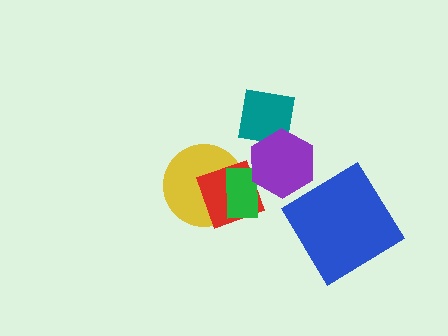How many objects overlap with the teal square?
1 object overlaps with the teal square.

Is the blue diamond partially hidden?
No, no other shape covers it.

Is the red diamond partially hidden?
Yes, it is partially covered by another shape.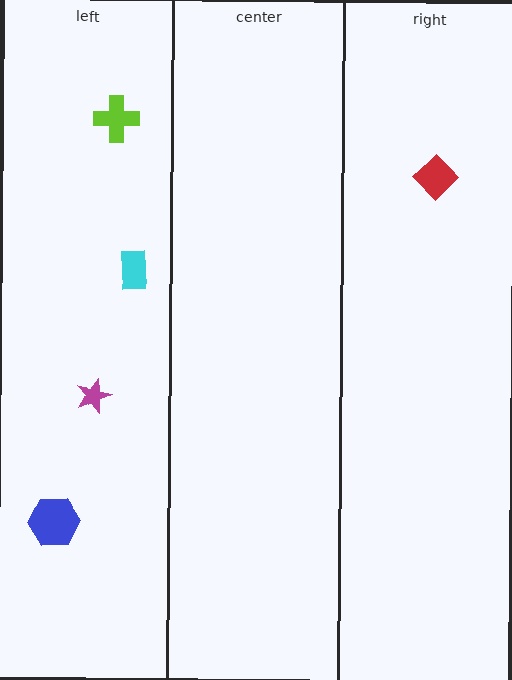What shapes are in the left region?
The magenta star, the cyan rectangle, the lime cross, the blue hexagon.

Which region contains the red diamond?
The right region.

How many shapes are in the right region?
1.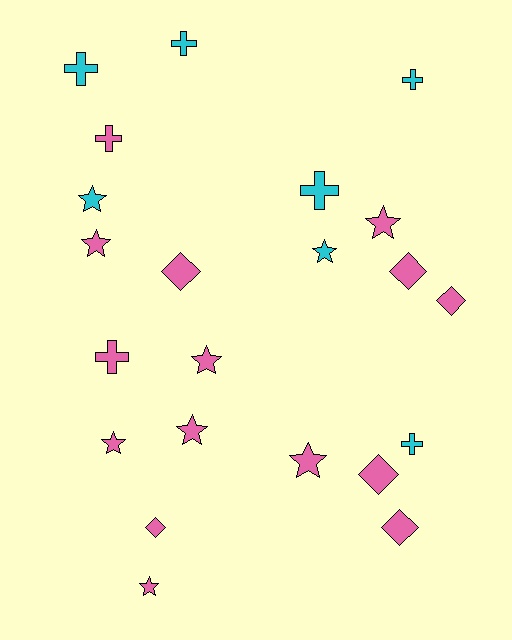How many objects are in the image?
There are 22 objects.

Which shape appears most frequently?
Star, with 9 objects.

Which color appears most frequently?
Pink, with 15 objects.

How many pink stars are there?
There are 7 pink stars.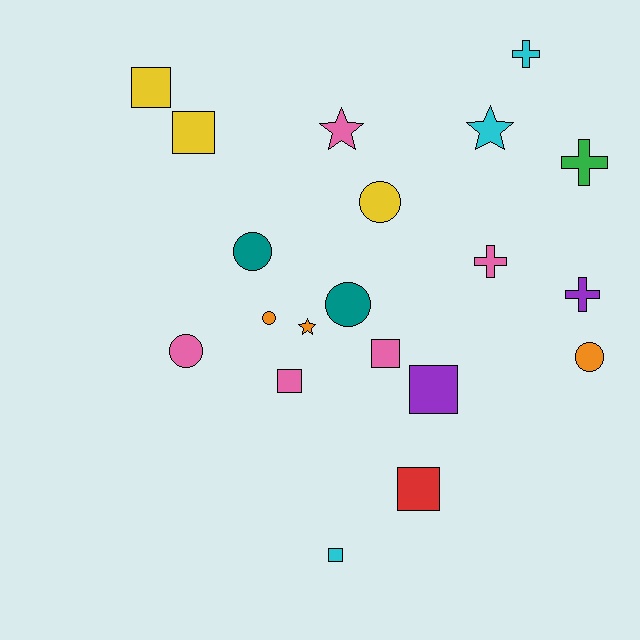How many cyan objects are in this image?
There are 3 cyan objects.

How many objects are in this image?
There are 20 objects.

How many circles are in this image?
There are 6 circles.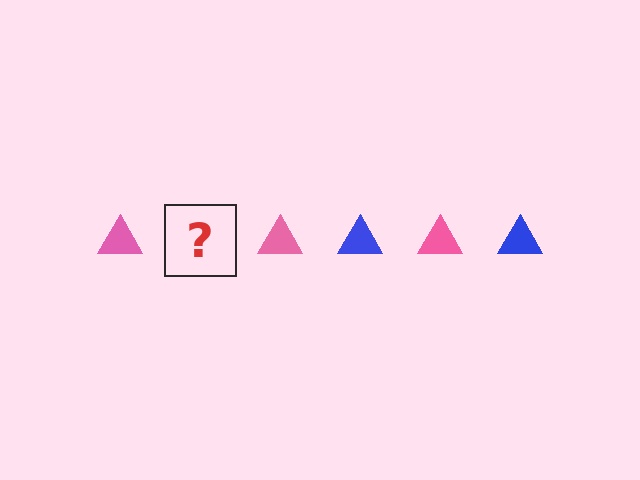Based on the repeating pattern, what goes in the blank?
The blank should be a blue triangle.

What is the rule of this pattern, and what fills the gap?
The rule is that the pattern cycles through pink, blue triangles. The gap should be filled with a blue triangle.